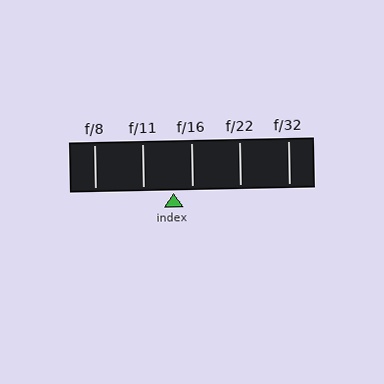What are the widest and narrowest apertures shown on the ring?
The widest aperture shown is f/8 and the narrowest is f/32.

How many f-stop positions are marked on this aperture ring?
There are 5 f-stop positions marked.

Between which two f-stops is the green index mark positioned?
The index mark is between f/11 and f/16.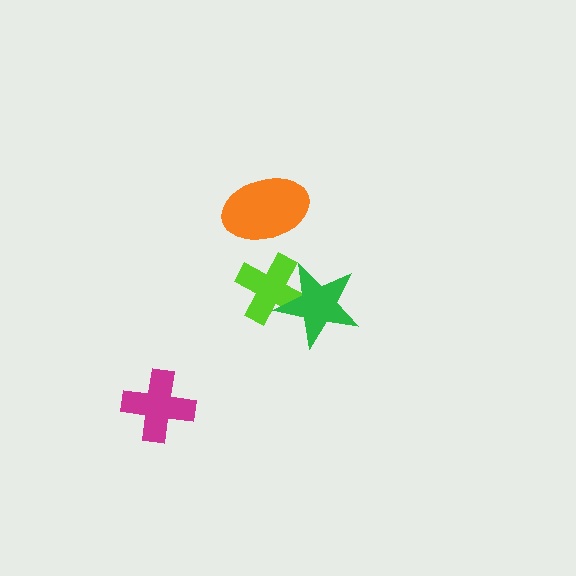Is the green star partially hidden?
No, no other shape covers it.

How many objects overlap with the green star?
1 object overlaps with the green star.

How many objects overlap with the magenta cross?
0 objects overlap with the magenta cross.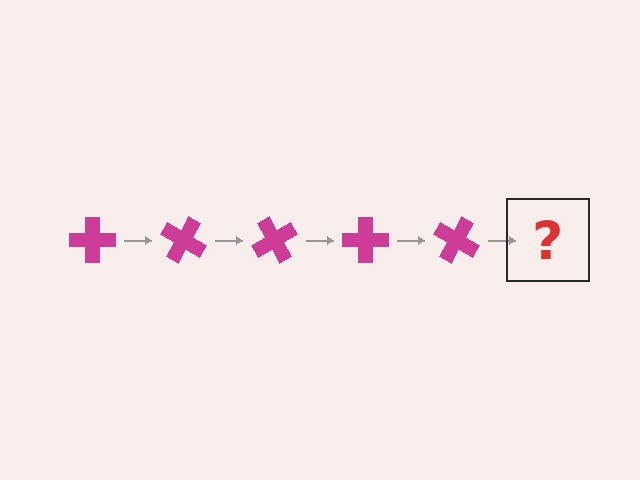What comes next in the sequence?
The next element should be a magenta cross rotated 150 degrees.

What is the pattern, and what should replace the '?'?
The pattern is that the cross rotates 30 degrees each step. The '?' should be a magenta cross rotated 150 degrees.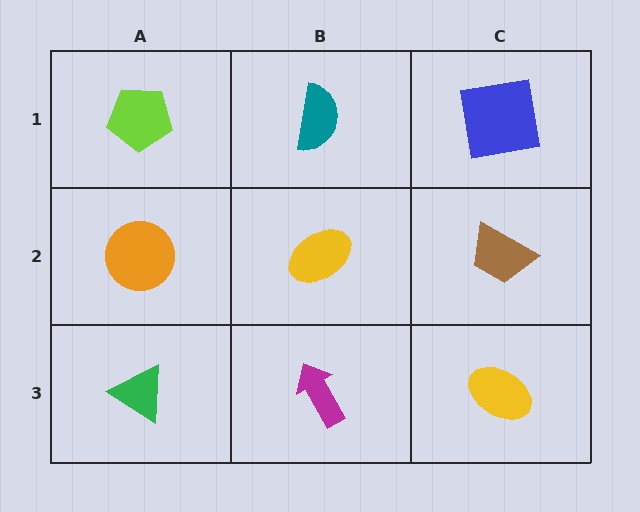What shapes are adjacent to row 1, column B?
A yellow ellipse (row 2, column B), a lime pentagon (row 1, column A), a blue square (row 1, column C).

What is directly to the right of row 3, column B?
A yellow ellipse.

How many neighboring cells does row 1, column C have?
2.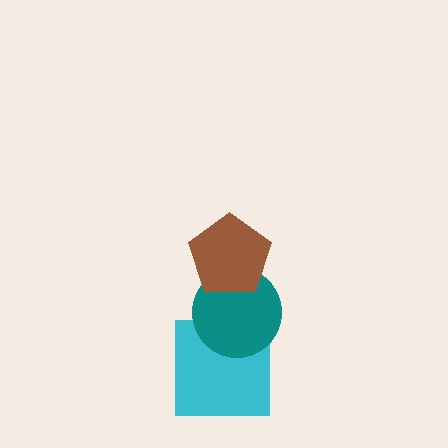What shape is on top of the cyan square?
The teal circle is on top of the cyan square.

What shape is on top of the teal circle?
The brown pentagon is on top of the teal circle.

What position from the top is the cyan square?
The cyan square is 3rd from the top.